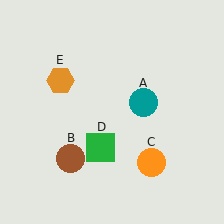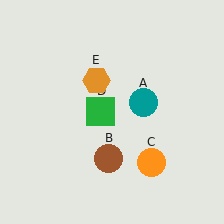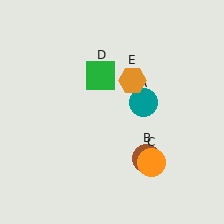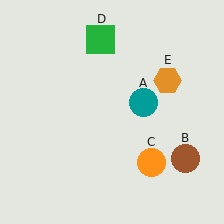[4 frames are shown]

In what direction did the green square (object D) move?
The green square (object D) moved up.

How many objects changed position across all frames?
3 objects changed position: brown circle (object B), green square (object D), orange hexagon (object E).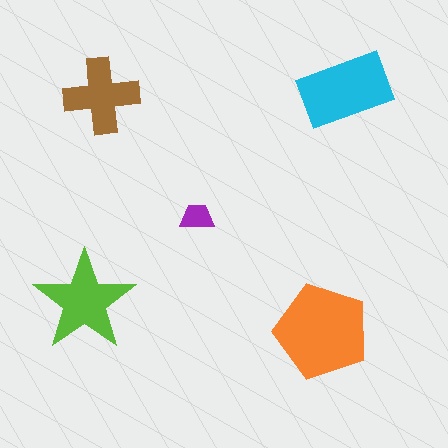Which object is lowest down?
The orange pentagon is bottommost.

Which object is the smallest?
The purple trapezoid.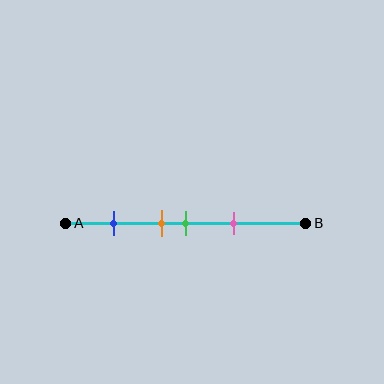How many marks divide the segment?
There are 4 marks dividing the segment.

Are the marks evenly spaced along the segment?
No, the marks are not evenly spaced.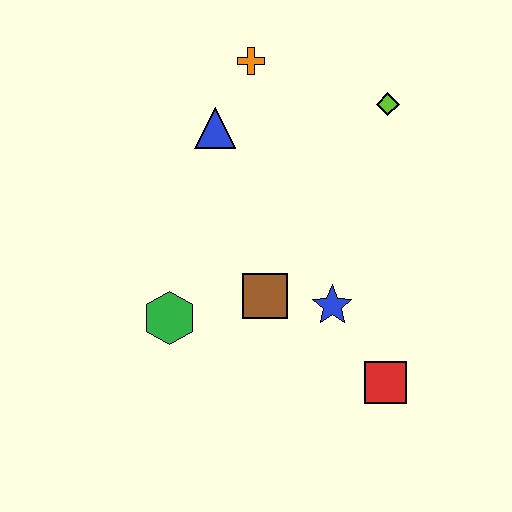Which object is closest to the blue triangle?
The orange cross is closest to the blue triangle.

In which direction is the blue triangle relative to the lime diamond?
The blue triangle is to the left of the lime diamond.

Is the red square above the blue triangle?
No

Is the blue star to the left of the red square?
Yes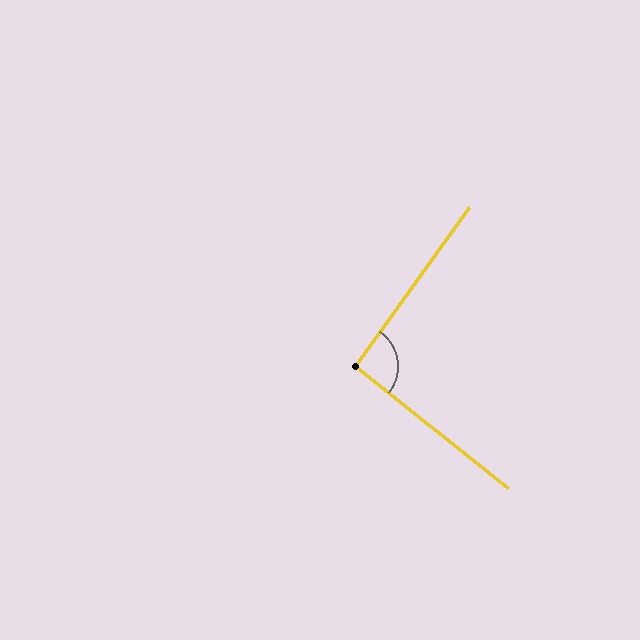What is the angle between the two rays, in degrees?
Approximately 93 degrees.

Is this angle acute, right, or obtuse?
It is approximately a right angle.